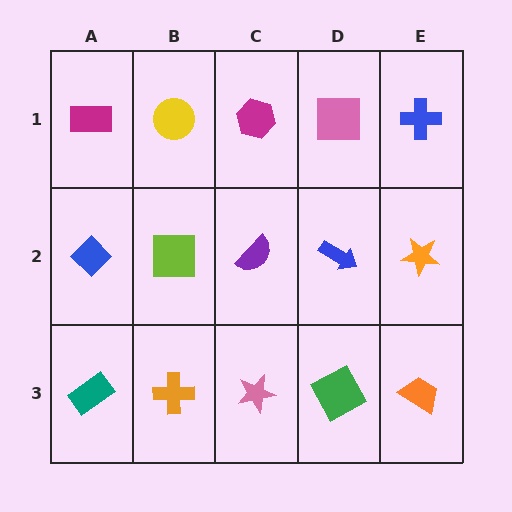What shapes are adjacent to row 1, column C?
A purple semicircle (row 2, column C), a yellow circle (row 1, column B), a pink square (row 1, column D).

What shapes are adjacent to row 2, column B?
A yellow circle (row 1, column B), an orange cross (row 3, column B), a blue diamond (row 2, column A), a purple semicircle (row 2, column C).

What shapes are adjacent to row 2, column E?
A blue cross (row 1, column E), an orange trapezoid (row 3, column E), a blue arrow (row 2, column D).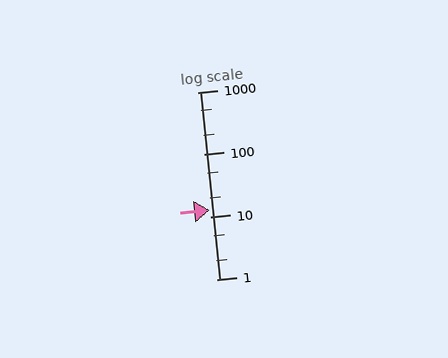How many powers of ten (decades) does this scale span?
The scale spans 3 decades, from 1 to 1000.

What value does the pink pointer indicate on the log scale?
The pointer indicates approximately 13.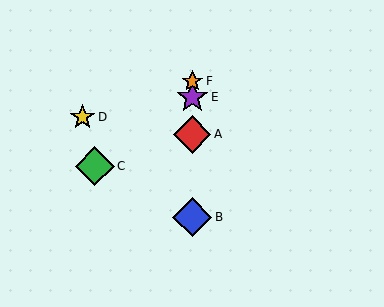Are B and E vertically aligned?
Yes, both are at x≈192.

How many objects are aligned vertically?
4 objects (A, B, E, F) are aligned vertically.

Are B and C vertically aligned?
No, B is at x≈192 and C is at x≈95.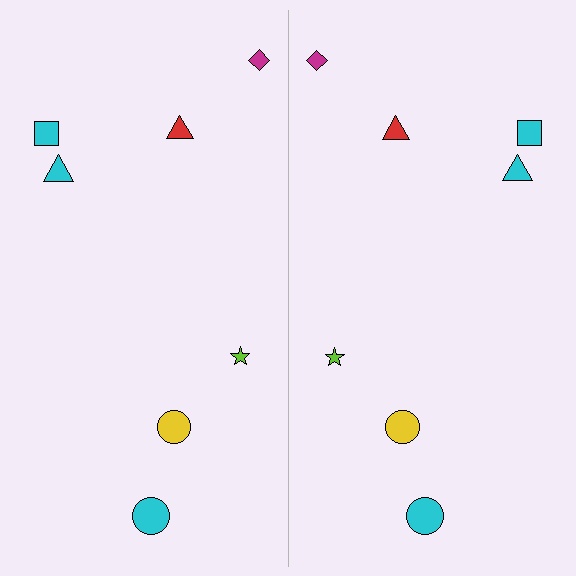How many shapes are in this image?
There are 14 shapes in this image.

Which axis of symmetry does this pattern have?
The pattern has a vertical axis of symmetry running through the center of the image.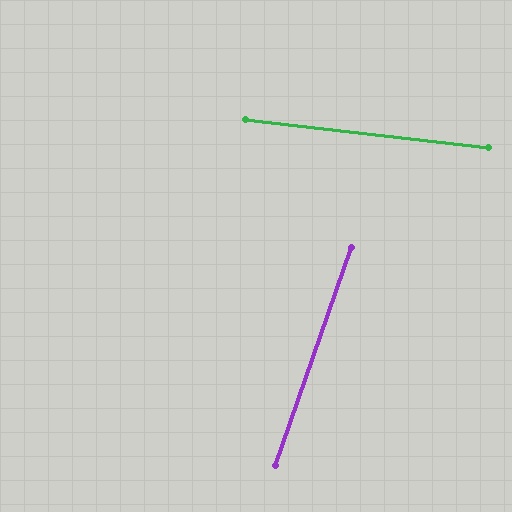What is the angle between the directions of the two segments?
Approximately 77 degrees.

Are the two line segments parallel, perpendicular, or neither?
Neither parallel nor perpendicular — they differ by about 77°.